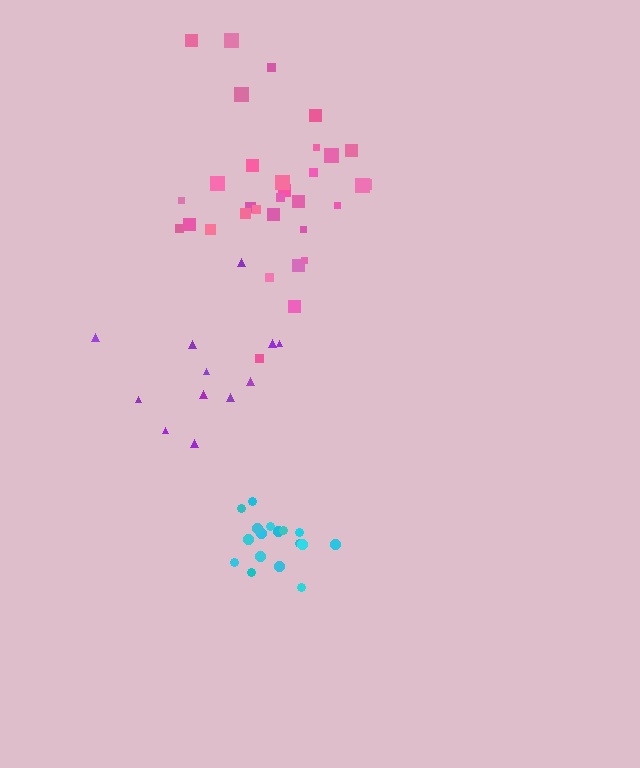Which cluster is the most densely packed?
Cyan.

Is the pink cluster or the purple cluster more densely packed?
Pink.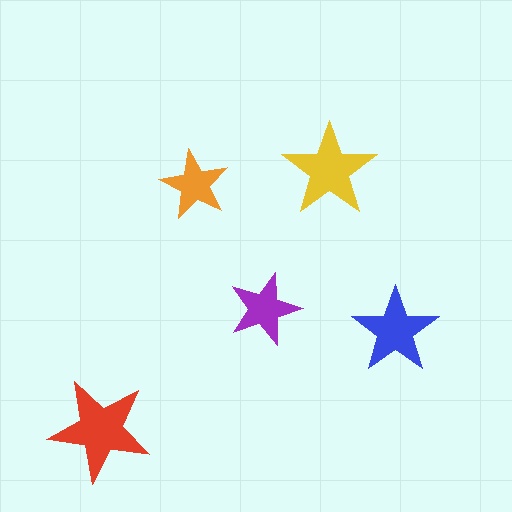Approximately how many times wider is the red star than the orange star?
About 1.5 times wider.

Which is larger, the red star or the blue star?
The red one.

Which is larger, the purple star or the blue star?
The blue one.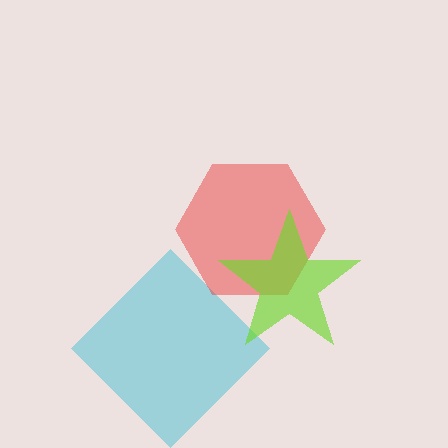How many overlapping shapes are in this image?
There are 3 overlapping shapes in the image.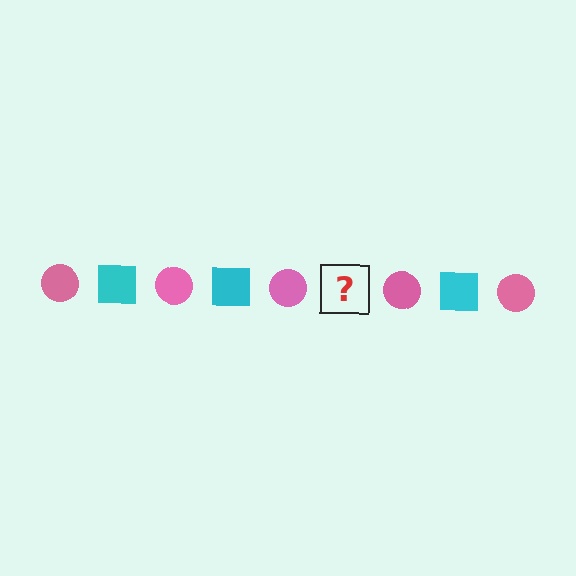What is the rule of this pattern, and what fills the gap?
The rule is that the pattern alternates between pink circle and cyan square. The gap should be filled with a cyan square.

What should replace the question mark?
The question mark should be replaced with a cyan square.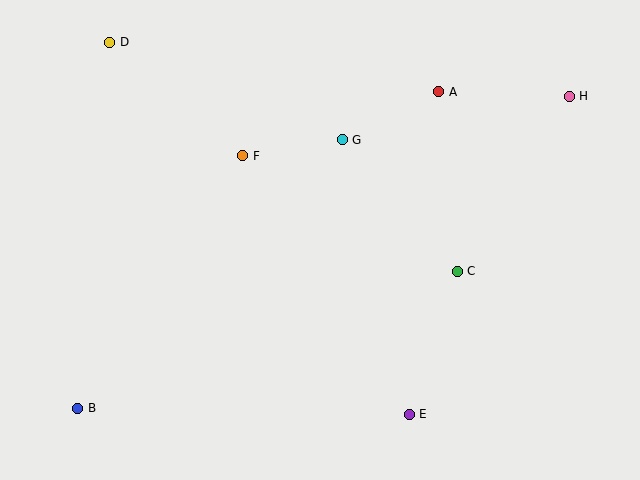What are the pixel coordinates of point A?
Point A is at (439, 92).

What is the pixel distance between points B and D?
The distance between B and D is 367 pixels.